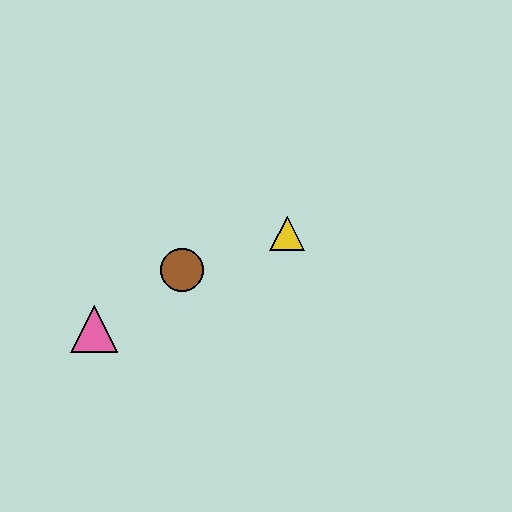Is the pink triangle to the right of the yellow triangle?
No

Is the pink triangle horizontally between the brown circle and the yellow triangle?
No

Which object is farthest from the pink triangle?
The yellow triangle is farthest from the pink triangle.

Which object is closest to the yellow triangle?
The brown circle is closest to the yellow triangle.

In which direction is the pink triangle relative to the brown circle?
The pink triangle is to the left of the brown circle.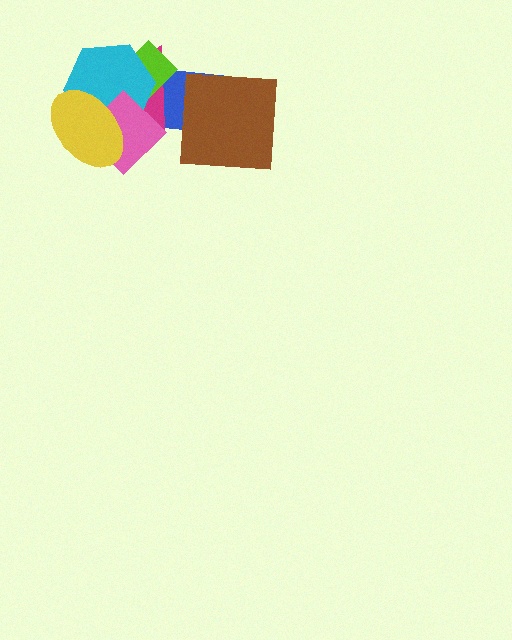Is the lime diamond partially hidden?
Yes, it is partially covered by another shape.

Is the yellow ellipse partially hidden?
No, no other shape covers it.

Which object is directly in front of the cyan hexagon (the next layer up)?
The pink diamond is directly in front of the cyan hexagon.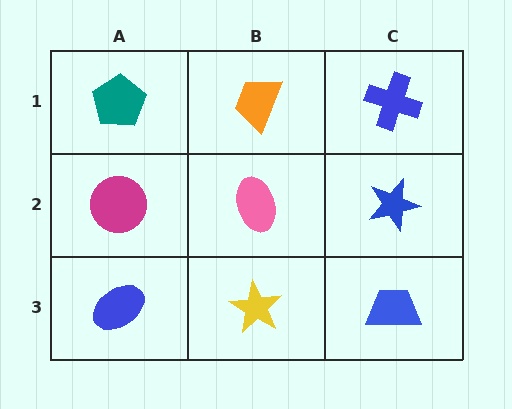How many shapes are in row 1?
3 shapes.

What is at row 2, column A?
A magenta circle.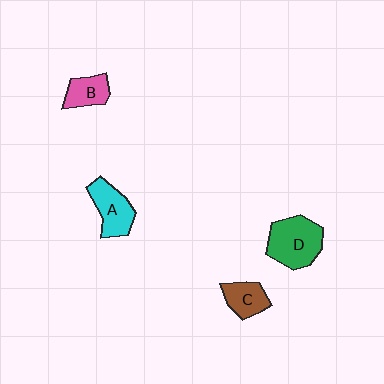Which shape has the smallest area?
Shape B (pink).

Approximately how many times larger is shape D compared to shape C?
Approximately 1.8 times.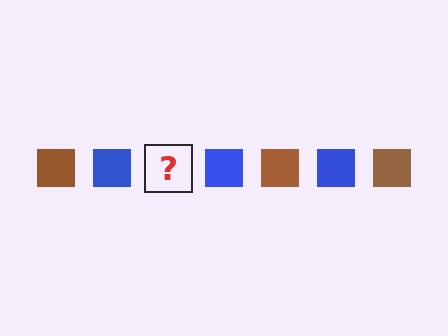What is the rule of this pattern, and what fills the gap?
The rule is that the pattern cycles through brown, blue squares. The gap should be filled with a brown square.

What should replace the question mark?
The question mark should be replaced with a brown square.